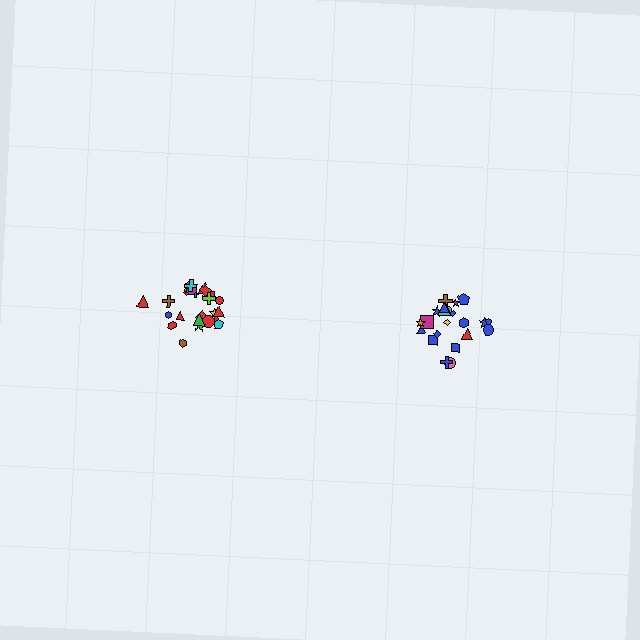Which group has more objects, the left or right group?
The left group.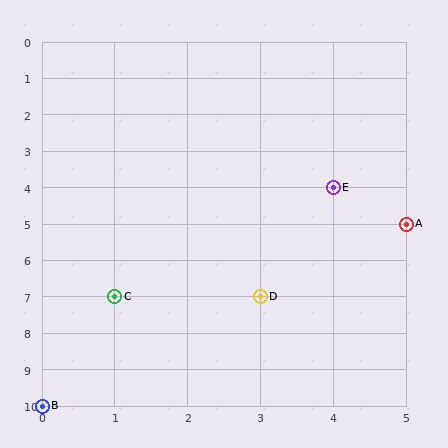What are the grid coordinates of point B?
Point B is at grid coordinates (0, 10).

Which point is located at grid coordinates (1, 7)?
Point C is at (1, 7).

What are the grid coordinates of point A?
Point A is at grid coordinates (5, 5).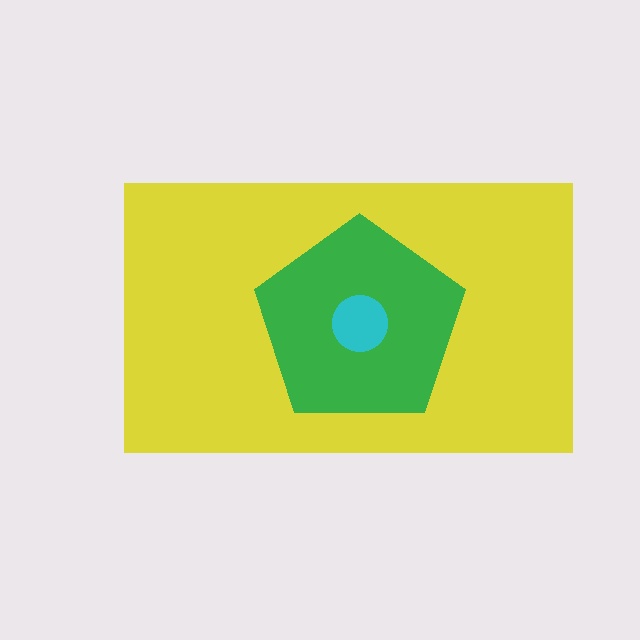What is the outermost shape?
The yellow rectangle.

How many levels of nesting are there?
3.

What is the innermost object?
The cyan circle.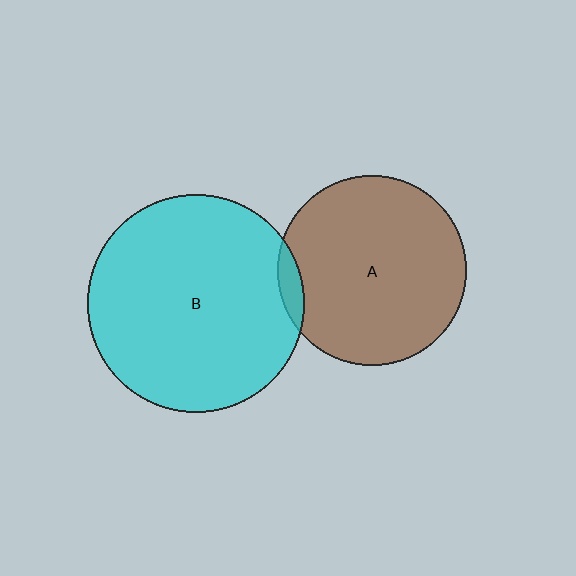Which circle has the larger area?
Circle B (cyan).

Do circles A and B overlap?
Yes.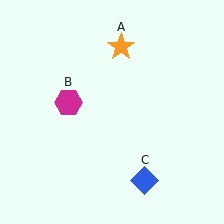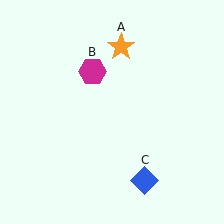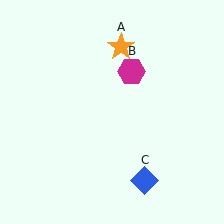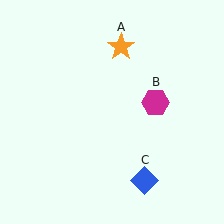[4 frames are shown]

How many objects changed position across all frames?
1 object changed position: magenta hexagon (object B).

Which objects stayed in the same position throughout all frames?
Orange star (object A) and blue diamond (object C) remained stationary.